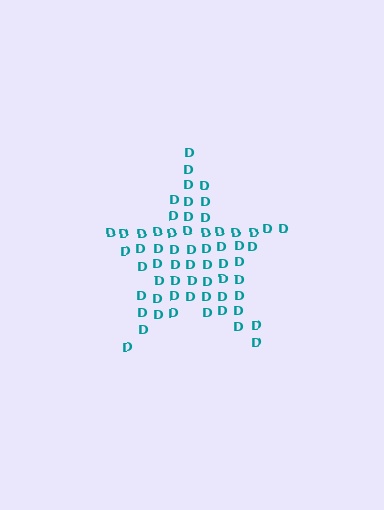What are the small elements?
The small elements are letter D's.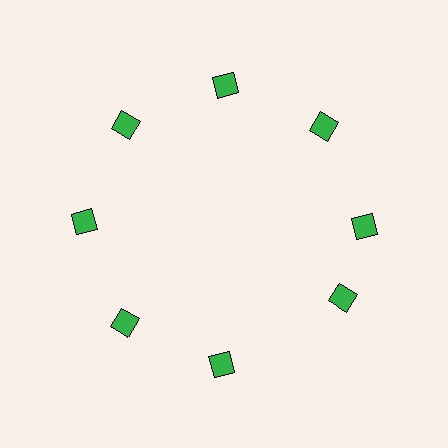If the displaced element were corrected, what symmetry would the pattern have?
It would have 8-fold rotational symmetry — the pattern would map onto itself every 45 degrees.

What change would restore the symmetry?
The symmetry would be restored by rotating it back into even spacing with its neighbors so that all 8 diamonds sit at equal angles and equal distance from the center.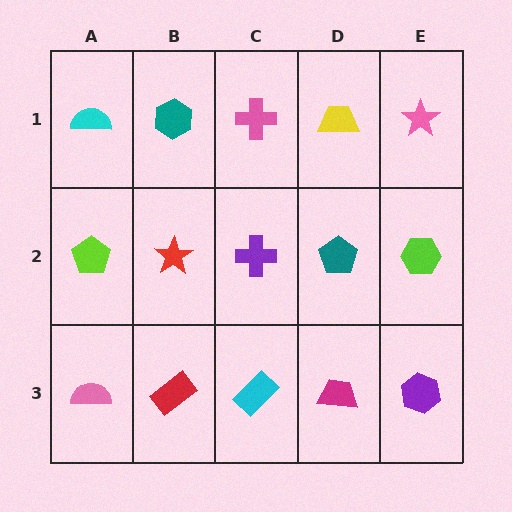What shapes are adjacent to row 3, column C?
A purple cross (row 2, column C), a red rectangle (row 3, column B), a magenta trapezoid (row 3, column D).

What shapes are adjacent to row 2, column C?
A pink cross (row 1, column C), a cyan rectangle (row 3, column C), a red star (row 2, column B), a teal pentagon (row 2, column D).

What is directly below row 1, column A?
A lime pentagon.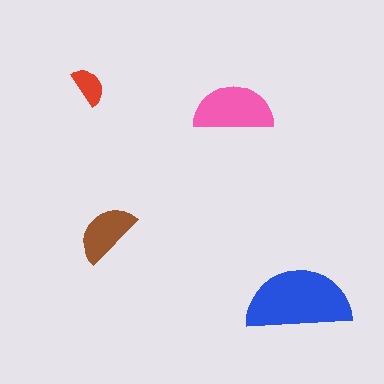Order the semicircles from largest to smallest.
the blue one, the pink one, the brown one, the red one.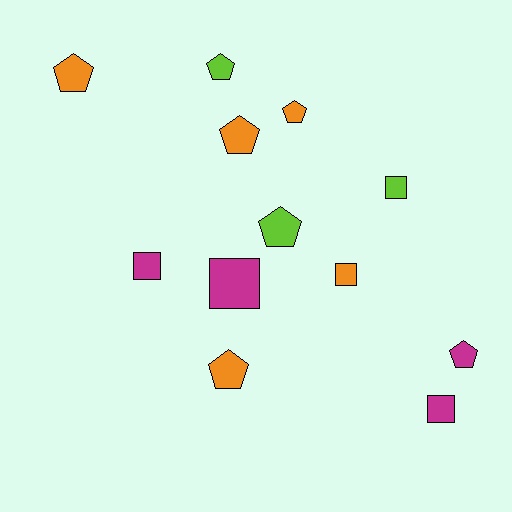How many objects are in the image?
There are 12 objects.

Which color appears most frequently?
Orange, with 5 objects.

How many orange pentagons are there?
There are 4 orange pentagons.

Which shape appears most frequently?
Pentagon, with 7 objects.